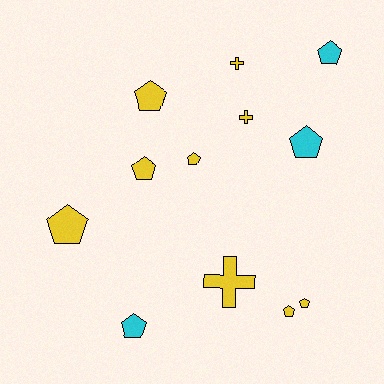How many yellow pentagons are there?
There are 6 yellow pentagons.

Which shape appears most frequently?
Pentagon, with 9 objects.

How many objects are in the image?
There are 12 objects.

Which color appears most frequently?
Yellow, with 9 objects.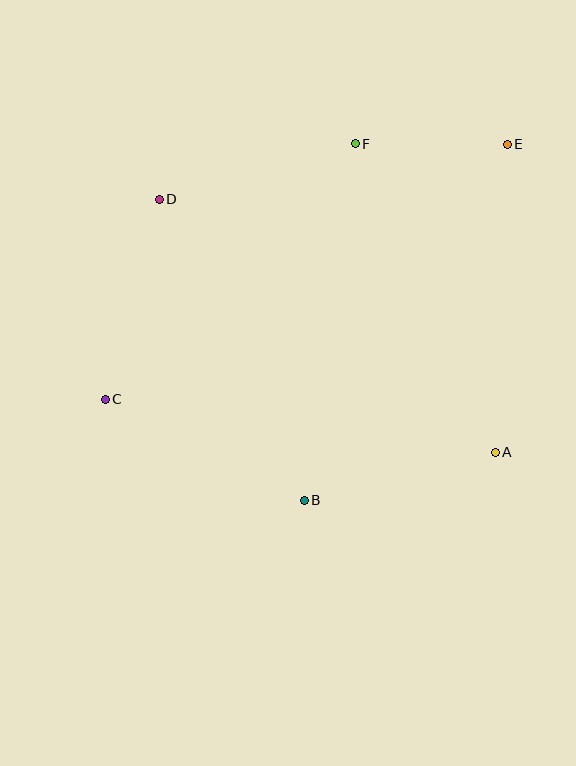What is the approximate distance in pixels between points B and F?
The distance between B and F is approximately 360 pixels.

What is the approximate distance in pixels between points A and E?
The distance between A and E is approximately 308 pixels.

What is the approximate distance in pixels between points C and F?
The distance between C and F is approximately 357 pixels.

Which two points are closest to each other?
Points E and F are closest to each other.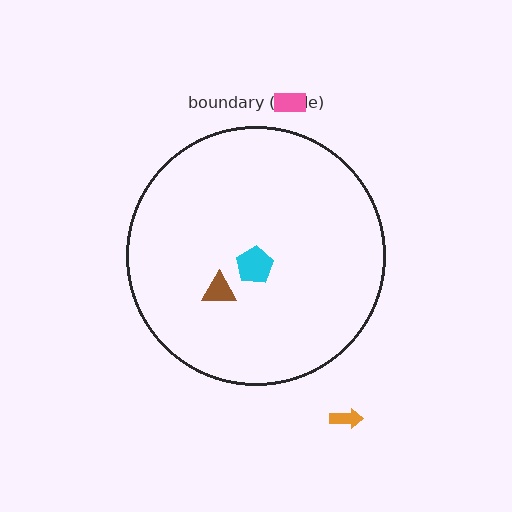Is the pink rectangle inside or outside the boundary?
Outside.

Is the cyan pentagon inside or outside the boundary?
Inside.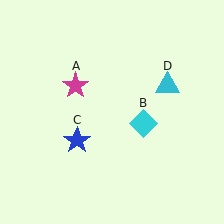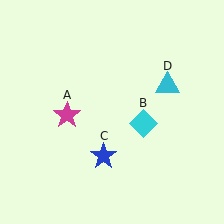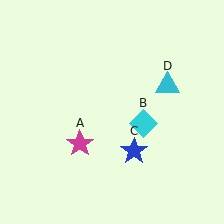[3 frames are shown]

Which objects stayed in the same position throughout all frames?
Cyan diamond (object B) and cyan triangle (object D) remained stationary.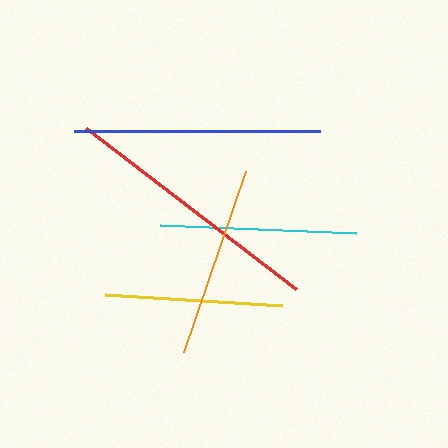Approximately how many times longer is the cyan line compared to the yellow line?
The cyan line is approximately 1.1 times the length of the yellow line.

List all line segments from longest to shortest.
From longest to shortest: red, blue, cyan, orange, yellow.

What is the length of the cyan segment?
The cyan segment is approximately 196 pixels long.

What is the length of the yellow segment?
The yellow segment is approximately 178 pixels long.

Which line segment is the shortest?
The yellow line is the shortest at approximately 178 pixels.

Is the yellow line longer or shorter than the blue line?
The blue line is longer than the yellow line.